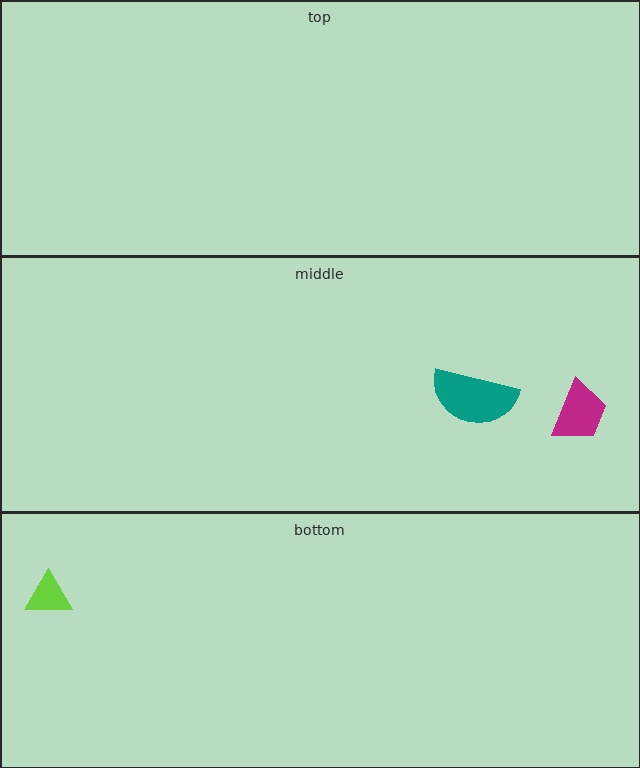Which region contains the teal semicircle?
The middle region.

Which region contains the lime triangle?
The bottom region.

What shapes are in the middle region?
The teal semicircle, the magenta trapezoid.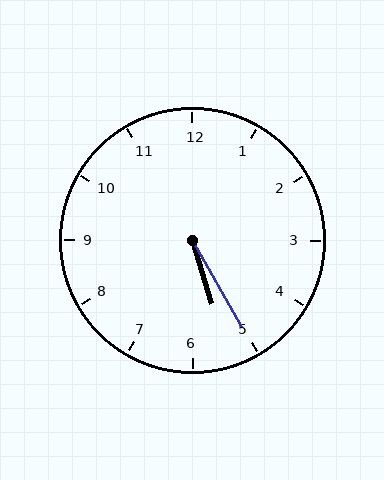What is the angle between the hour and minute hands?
Approximately 12 degrees.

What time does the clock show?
5:25.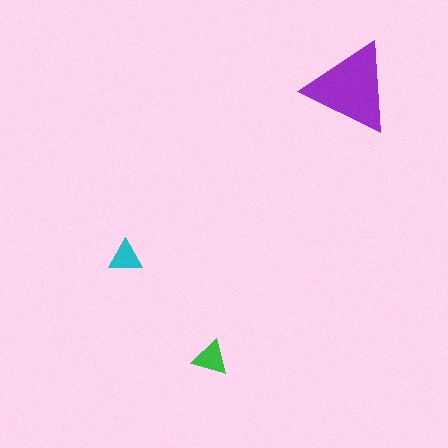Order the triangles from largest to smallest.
the purple one, the green one, the cyan one.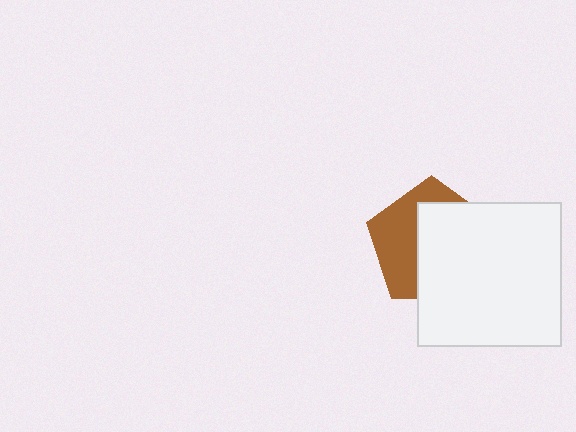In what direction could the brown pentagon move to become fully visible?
The brown pentagon could move left. That would shift it out from behind the white square entirely.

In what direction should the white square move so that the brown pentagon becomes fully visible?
The white square should move right. That is the shortest direction to clear the overlap and leave the brown pentagon fully visible.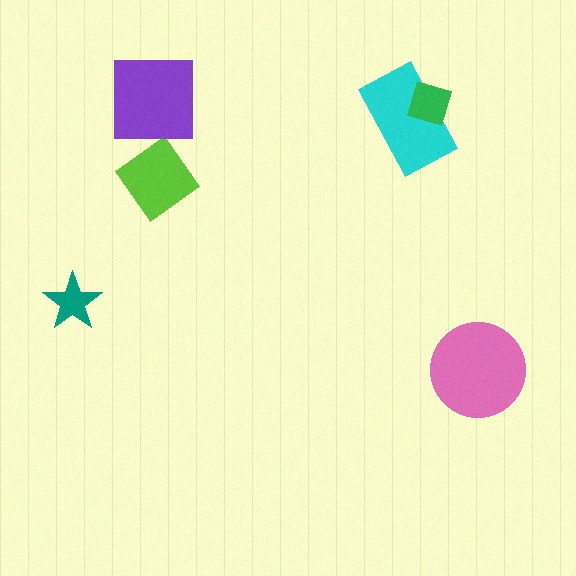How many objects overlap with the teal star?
0 objects overlap with the teal star.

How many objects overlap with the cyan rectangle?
1 object overlaps with the cyan rectangle.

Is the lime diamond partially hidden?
No, no other shape covers it.